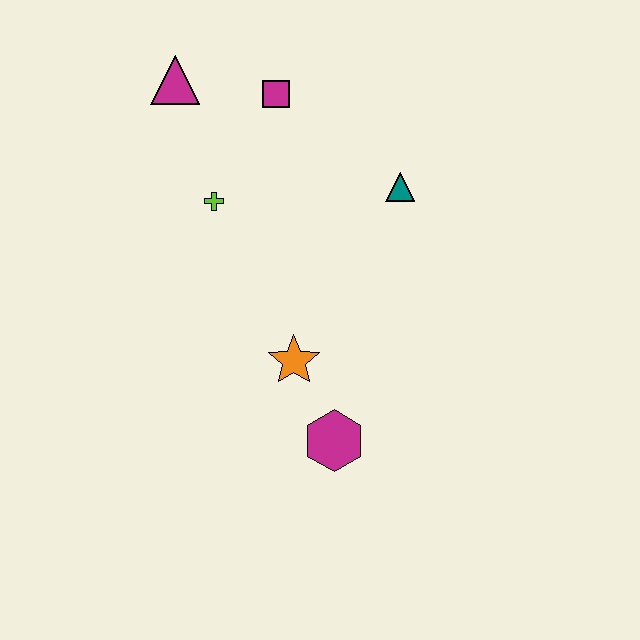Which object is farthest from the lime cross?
The magenta hexagon is farthest from the lime cross.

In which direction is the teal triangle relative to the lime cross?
The teal triangle is to the right of the lime cross.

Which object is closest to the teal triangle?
The magenta square is closest to the teal triangle.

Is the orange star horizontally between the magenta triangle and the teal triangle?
Yes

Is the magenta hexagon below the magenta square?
Yes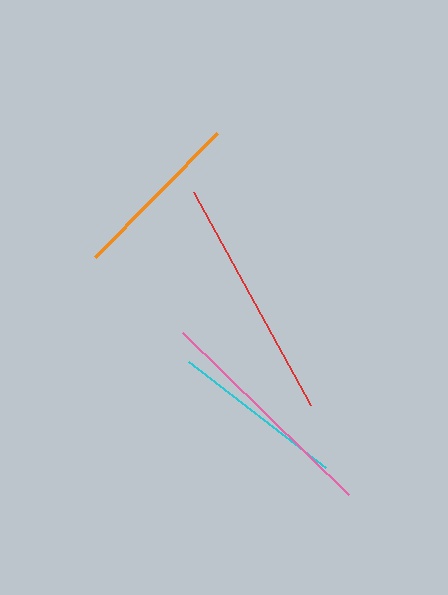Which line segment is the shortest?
The cyan line is the shortest at approximately 173 pixels.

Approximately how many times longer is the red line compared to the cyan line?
The red line is approximately 1.4 times the length of the cyan line.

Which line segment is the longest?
The red line is the longest at approximately 243 pixels.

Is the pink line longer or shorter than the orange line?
The pink line is longer than the orange line.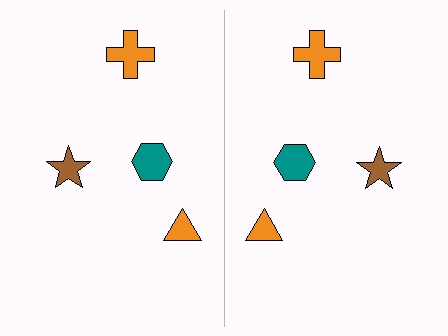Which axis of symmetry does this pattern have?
The pattern has a vertical axis of symmetry running through the center of the image.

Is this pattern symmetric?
Yes, this pattern has bilateral (reflection) symmetry.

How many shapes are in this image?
There are 8 shapes in this image.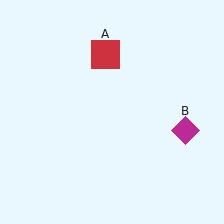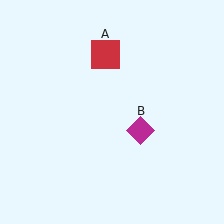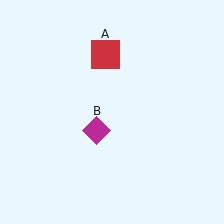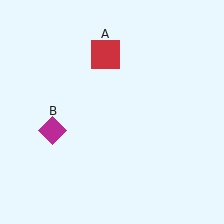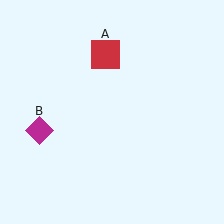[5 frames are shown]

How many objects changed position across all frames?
1 object changed position: magenta diamond (object B).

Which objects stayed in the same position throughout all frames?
Red square (object A) remained stationary.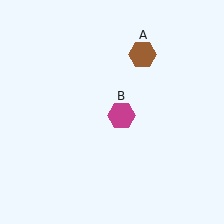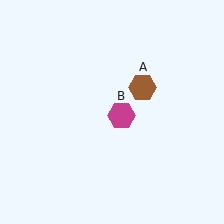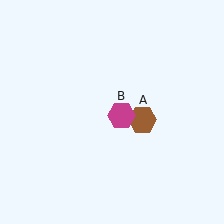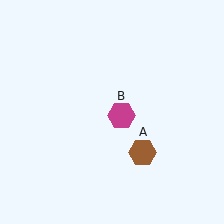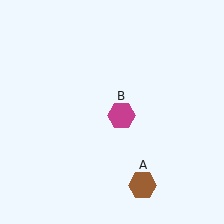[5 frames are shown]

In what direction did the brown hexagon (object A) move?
The brown hexagon (object A) moved down.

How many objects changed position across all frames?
1 object changed position: brown hexagon (object A).